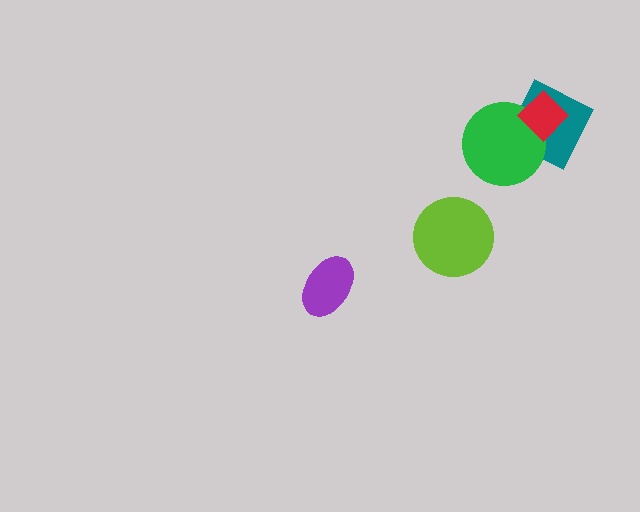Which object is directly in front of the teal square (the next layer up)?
The green circle is directly in front of the teal square.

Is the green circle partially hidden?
Yes, it is partially covered by another shape.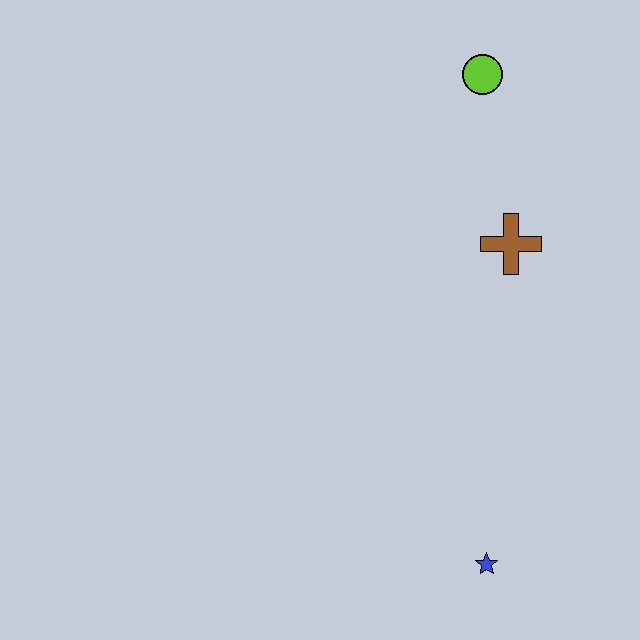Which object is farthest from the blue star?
The lime circle is farthest from the blue star.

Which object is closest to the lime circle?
The brown cross is closest to the lime circle.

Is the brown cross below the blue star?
No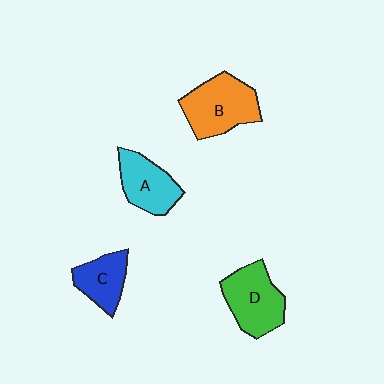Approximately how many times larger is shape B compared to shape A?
Approximately 1.3 times.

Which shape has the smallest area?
Shape C (blue).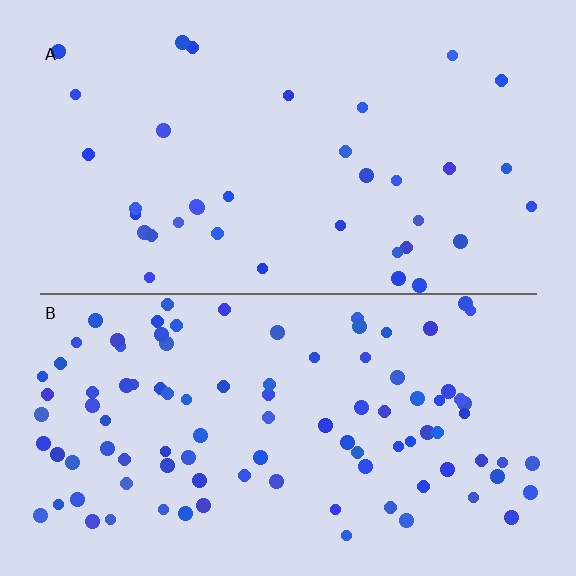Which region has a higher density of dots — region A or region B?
B (the bottom).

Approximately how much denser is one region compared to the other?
Approximately 2.7× — region B over region A.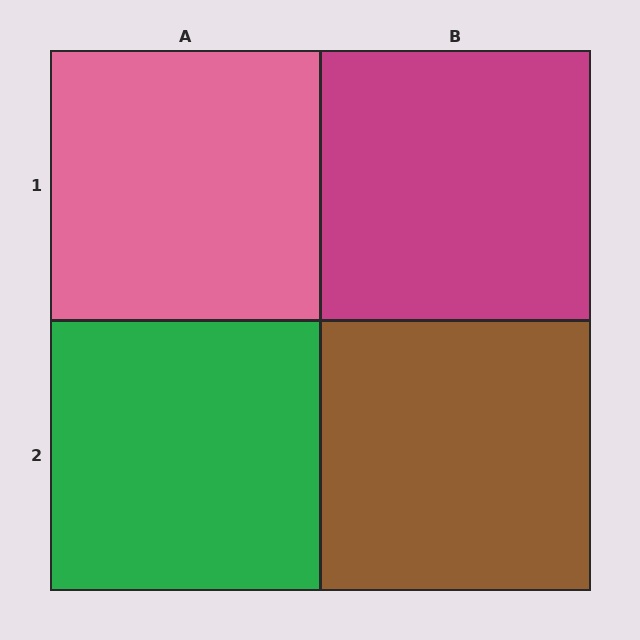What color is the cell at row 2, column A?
Green.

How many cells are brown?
1 cell is brown.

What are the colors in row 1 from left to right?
Pink, magenta.